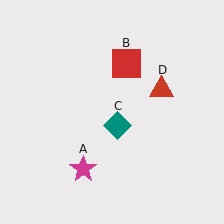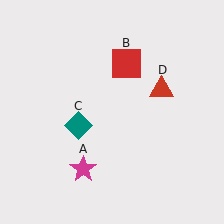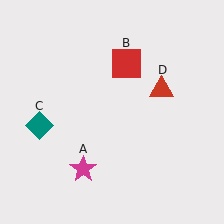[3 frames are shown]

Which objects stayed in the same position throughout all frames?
Magenta star (object A) and red square (object B) and red triangle (object D) remained stationary.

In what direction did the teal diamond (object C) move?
The teal diamond (object C) moved left.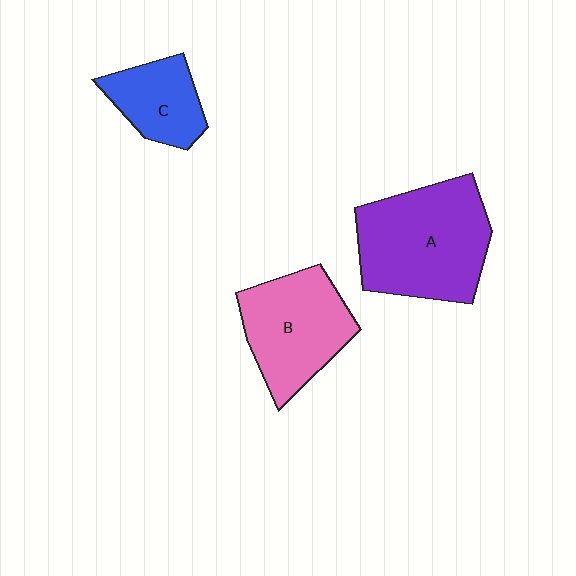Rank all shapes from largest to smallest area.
From largest to smallest: A (purple), B (pink), C (blue).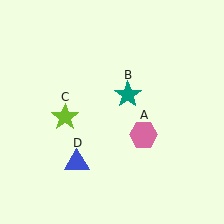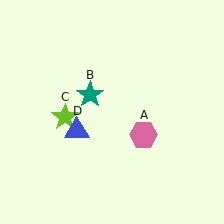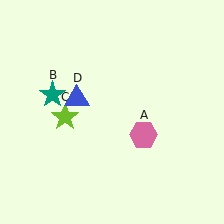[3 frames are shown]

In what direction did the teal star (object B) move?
The teal star (object B) moved left.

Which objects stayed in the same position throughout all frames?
Pink hexagon (object A) and lime star (object C) remained stationary.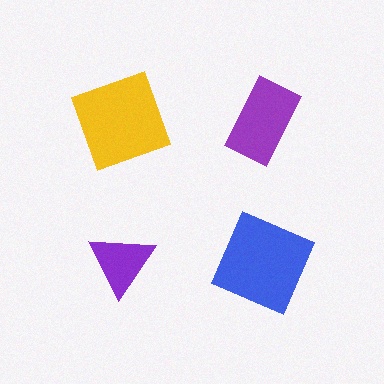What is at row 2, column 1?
A purple triangle.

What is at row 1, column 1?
A yellow square.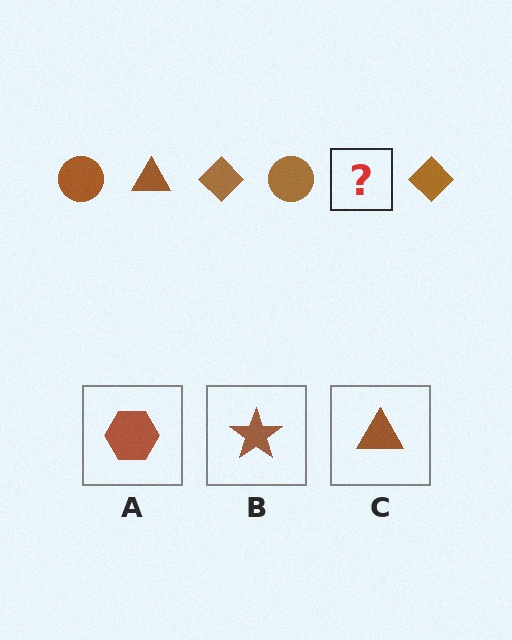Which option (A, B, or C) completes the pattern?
C.